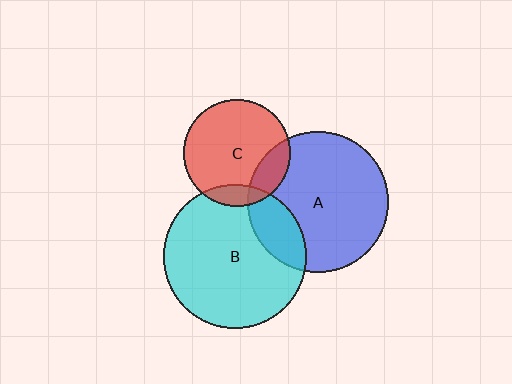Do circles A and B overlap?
Yes.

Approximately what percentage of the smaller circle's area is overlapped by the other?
Approximately 20%.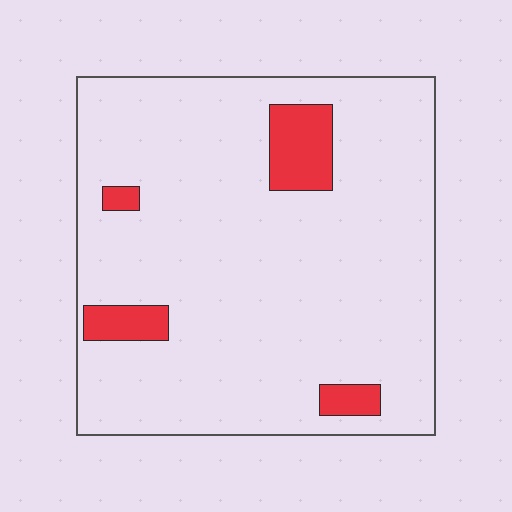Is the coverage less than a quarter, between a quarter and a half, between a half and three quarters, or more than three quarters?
Less than a quarter.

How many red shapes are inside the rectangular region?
4.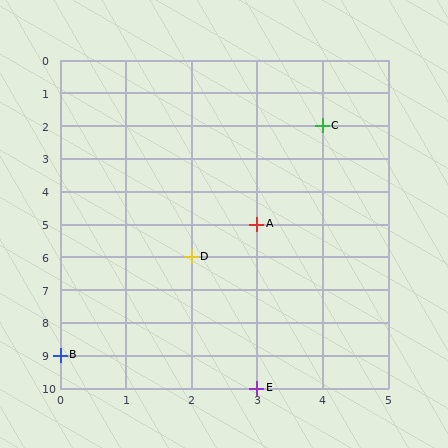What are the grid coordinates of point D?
Point D is at grid coordinates (2, 6).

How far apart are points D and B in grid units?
Points D and B are 2 columns and 3 rows apart (about 3.6 grid units diagonally).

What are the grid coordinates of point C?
Point C is at grid coordinates (4, 2).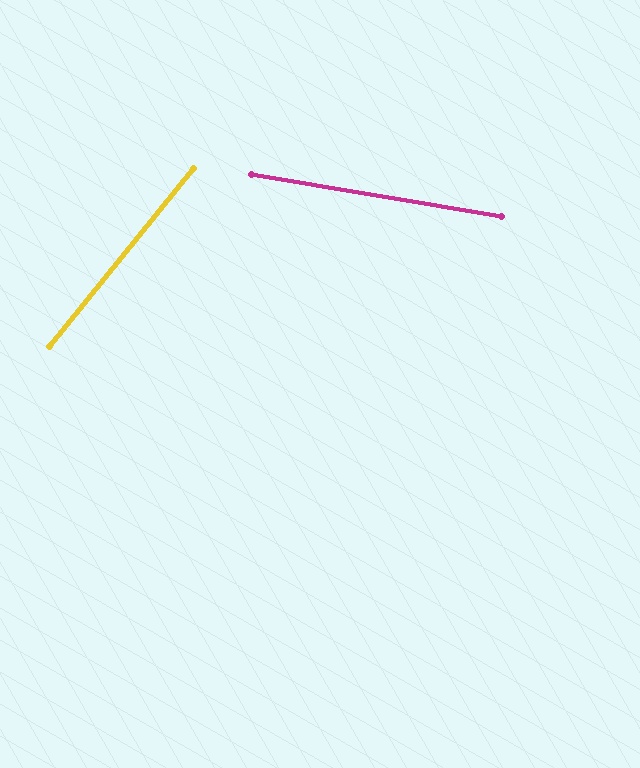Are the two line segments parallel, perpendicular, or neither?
Neither parallel nor perpendicular — they differ by about 61°.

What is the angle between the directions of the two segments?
Approximately 61 degrees.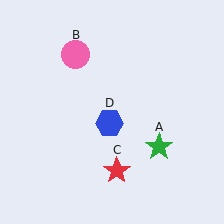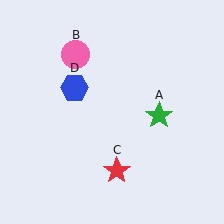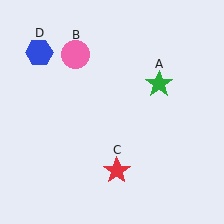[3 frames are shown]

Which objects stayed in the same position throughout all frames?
Pink circle (object B) and red star (object C) remained stationary.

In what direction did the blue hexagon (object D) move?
The blue hexagon (object D) moved up and to the left.